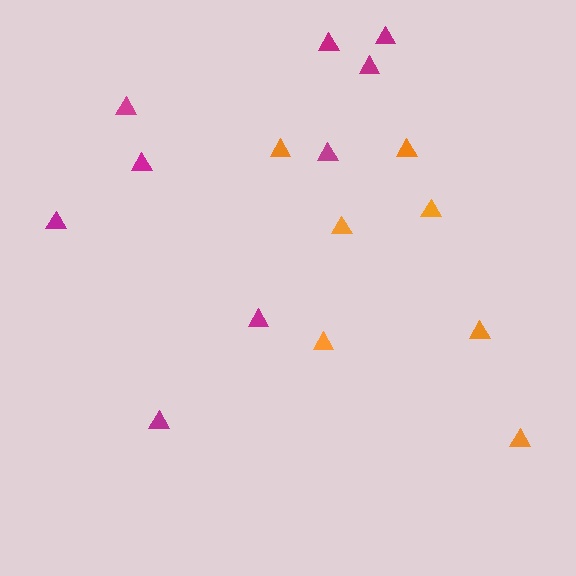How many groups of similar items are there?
There are 2 groups: one group of magenta triangles (9) and one group of orange triangles (7).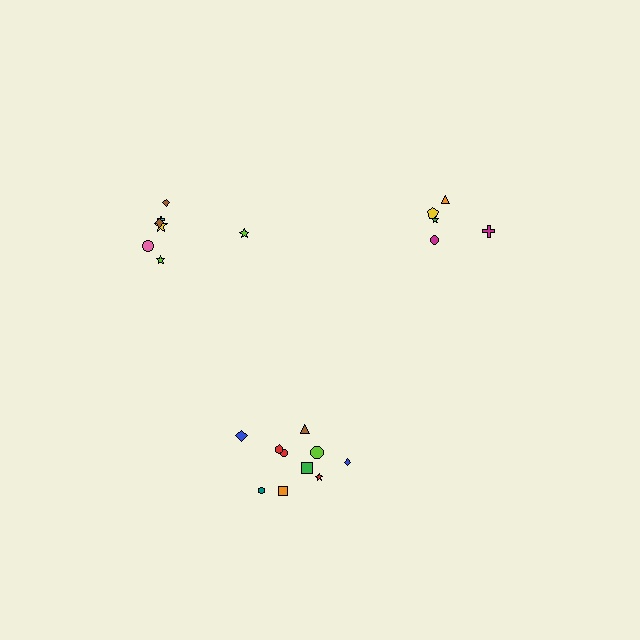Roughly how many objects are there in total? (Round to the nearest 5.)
Roughly 20 objects in total.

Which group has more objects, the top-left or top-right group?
The top-left group.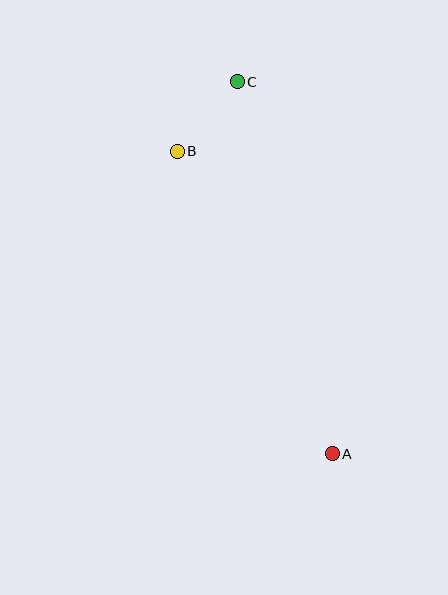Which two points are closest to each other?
Points B and C are closest to each other.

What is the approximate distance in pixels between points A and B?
The distance between A and B is approximately 340 pixels.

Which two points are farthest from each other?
Points A and C are farthest from each other.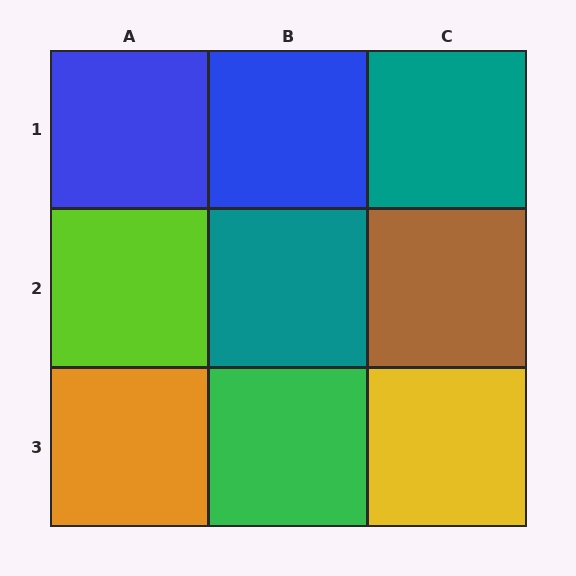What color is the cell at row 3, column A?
Orange.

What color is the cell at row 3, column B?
Green.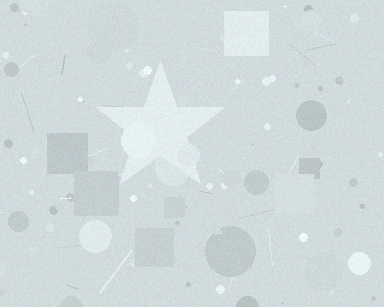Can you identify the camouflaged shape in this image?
The camouflaged shape is a star.